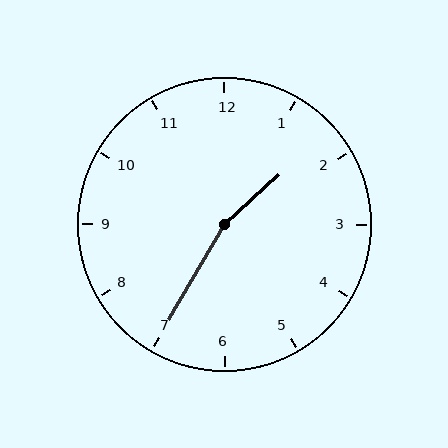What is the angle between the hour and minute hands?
Approximately 162 degrees.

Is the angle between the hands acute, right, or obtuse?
It is obtuse.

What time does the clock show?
1:35.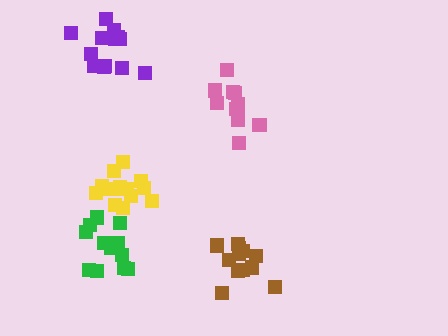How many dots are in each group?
Group 1: 12 dots, Group 2: 12 dots, Group 3: 15 dots, Group 4: 11 dots, Group 5: 13 dots (63 total).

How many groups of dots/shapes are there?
There are 5 groups.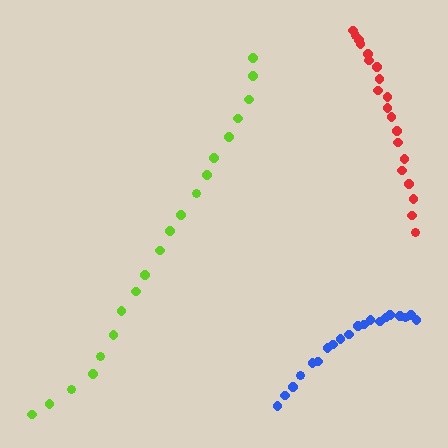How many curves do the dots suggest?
There are 3 distinct paths.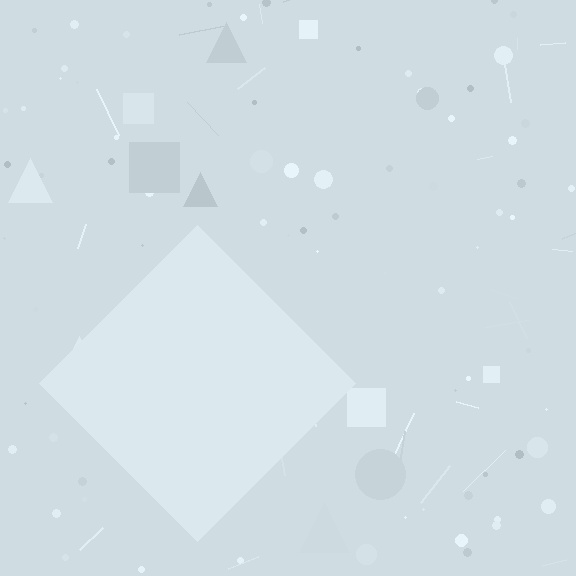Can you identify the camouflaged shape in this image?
The camouflaged shape is a diamond.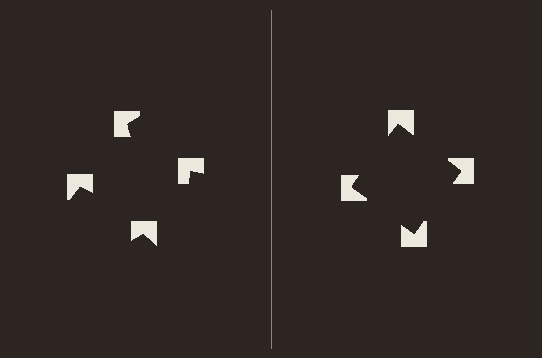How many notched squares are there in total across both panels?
8 — 4 on each side.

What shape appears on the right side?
An illusory square.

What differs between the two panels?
The notched squares are positioned identically on both sides; only the wedge orientations differ. On the right they align to a square; on the left they are misaligned.